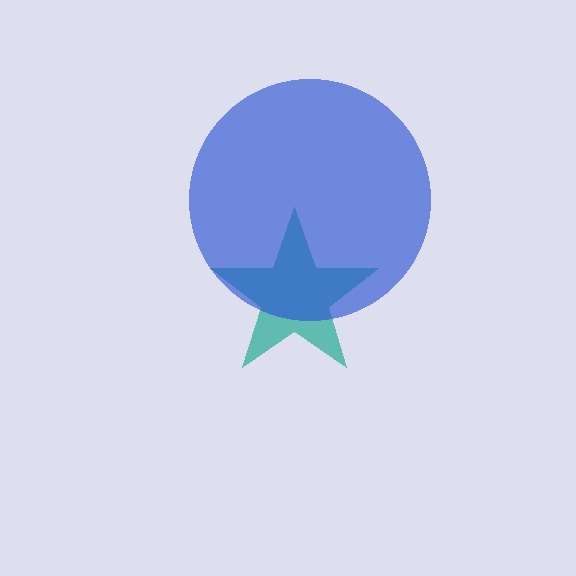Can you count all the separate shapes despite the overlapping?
Yes, there are 2 separate shapes.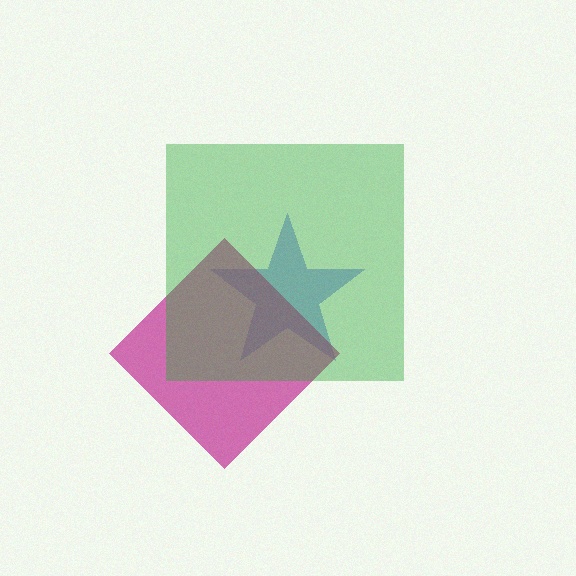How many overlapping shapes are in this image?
There are 3 overlapping shapes in the image.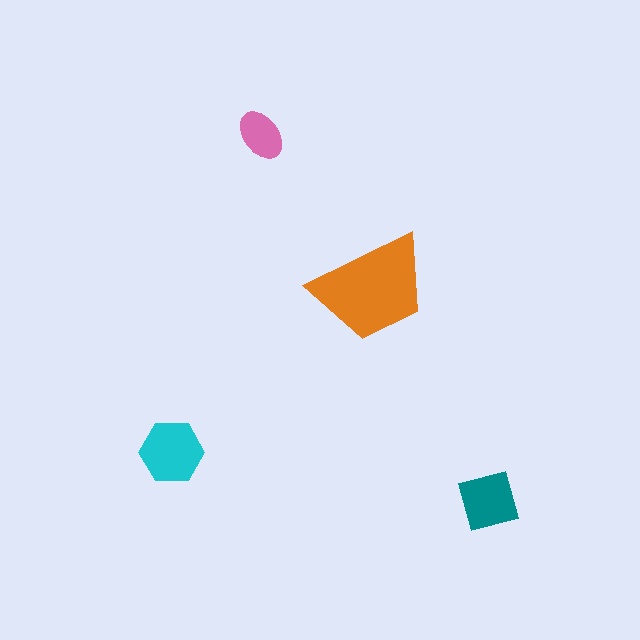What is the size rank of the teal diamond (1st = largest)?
3rd.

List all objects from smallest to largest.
The pink ellipse, the teal diamond, the cyan hexagon, the orange trapezoid.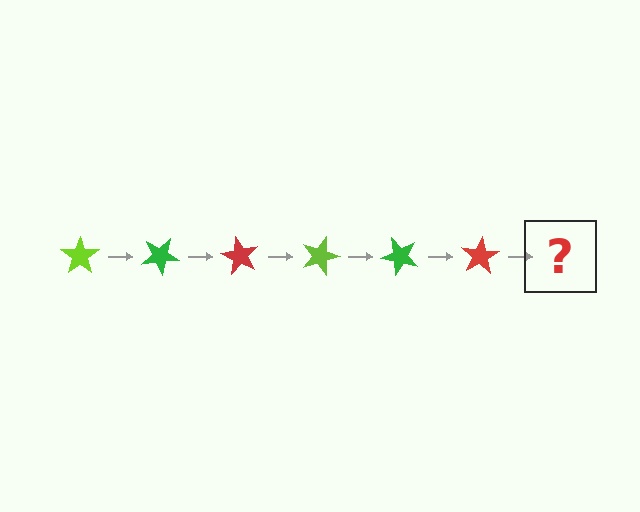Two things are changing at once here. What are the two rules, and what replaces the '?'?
The two rules are that it rotates 30 degrees each step and the color cycles through lime, green, and red. The '?' should be a lime star, rotated 180 degrees from the start.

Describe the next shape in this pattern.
It should be a lime star, rotated 180 degrees from the start.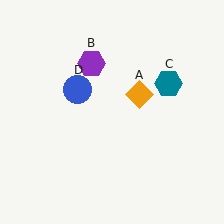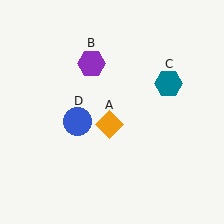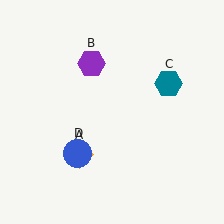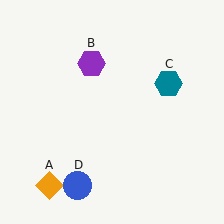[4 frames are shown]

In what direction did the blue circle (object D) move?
The blue circle (object D) moved down.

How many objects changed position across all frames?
2 objects changed position: orange diamond (object A), blue circle (object D).